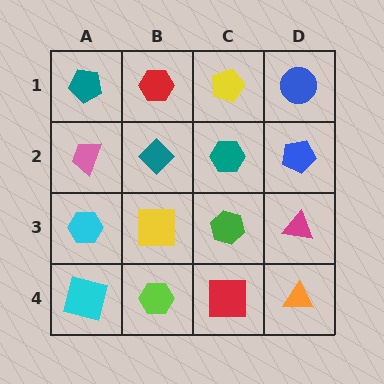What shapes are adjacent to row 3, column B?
A teal diamond (row 2, column B), a lime hexagon (row 4, column B), a cyan hexagon (row 3, column A), a green hexagon (row 3, column C).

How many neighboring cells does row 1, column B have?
3.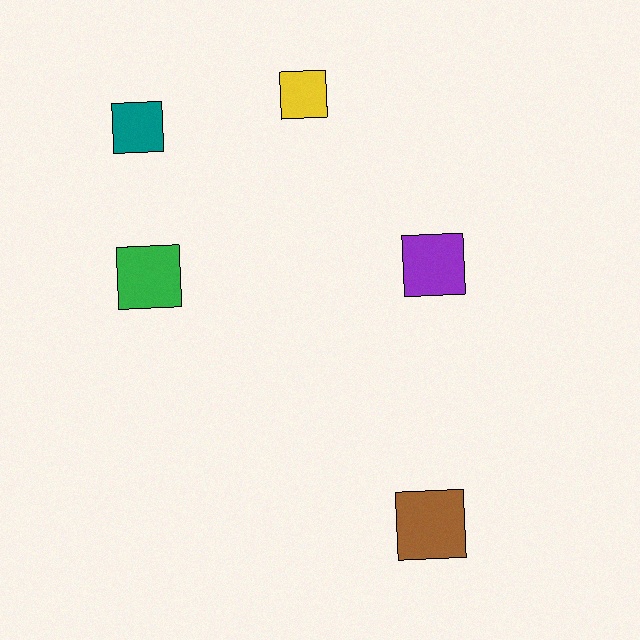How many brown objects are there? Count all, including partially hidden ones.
There is 1 brown object.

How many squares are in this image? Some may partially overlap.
There are 5 squares.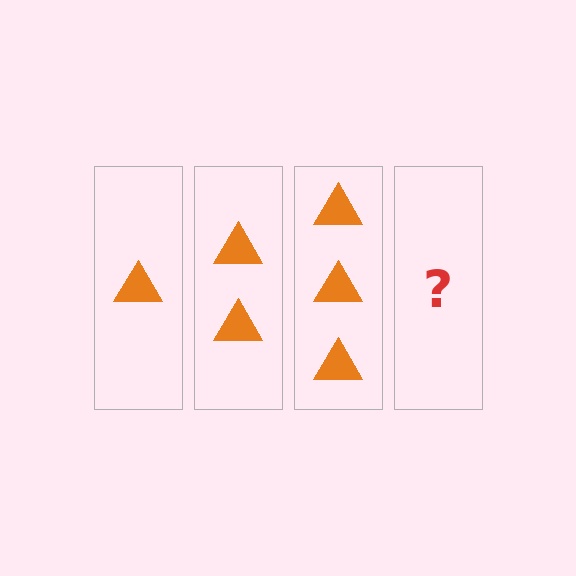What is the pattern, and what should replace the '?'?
The pattern is that each step adds one more triangle. The '?' should be 4 triangles.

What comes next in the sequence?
The next element should be 4 triangles.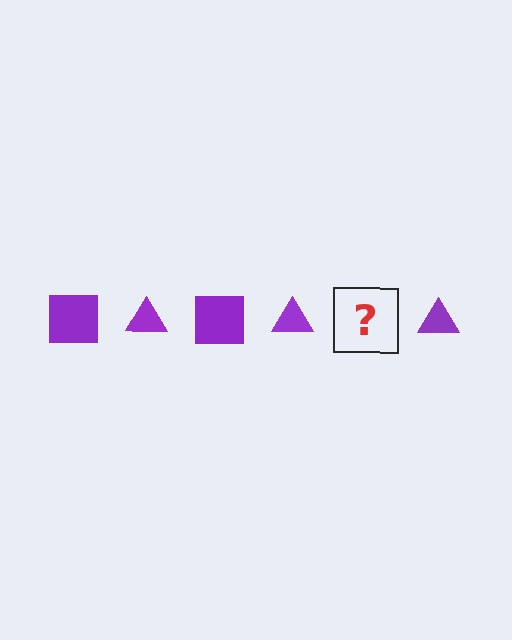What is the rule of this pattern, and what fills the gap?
The rule is that the pattern cycles through square, triangle shapes in purple. The gap should be filled with a purple square.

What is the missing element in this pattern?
The missing element is a purple square.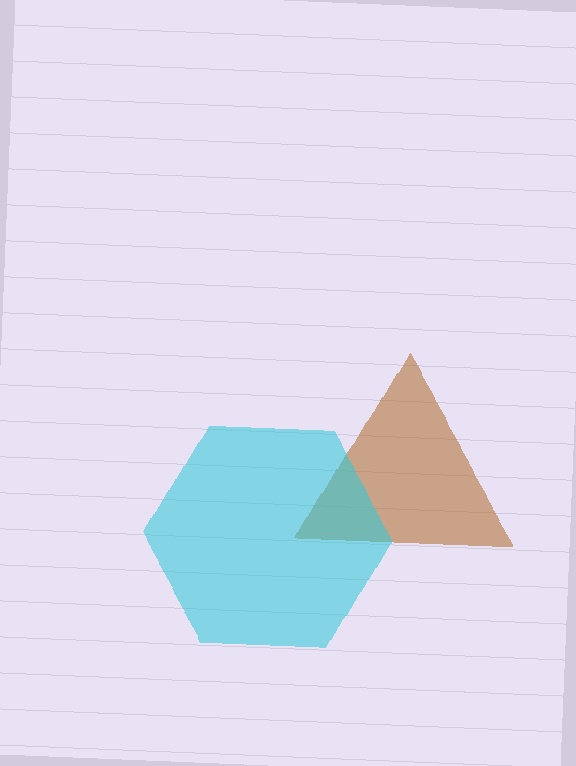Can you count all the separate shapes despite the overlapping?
Yes, there are 2 separate shapes.